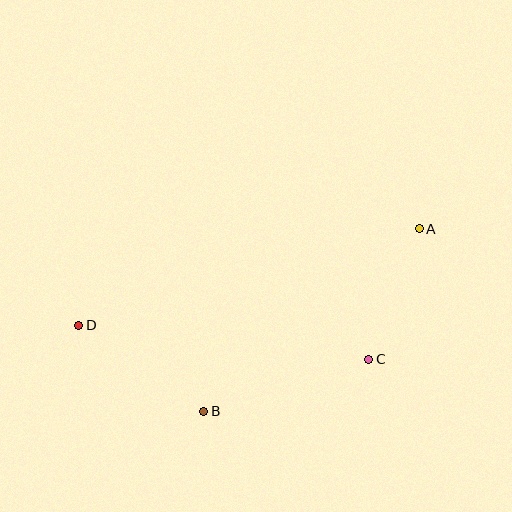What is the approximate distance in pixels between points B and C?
The distance between B and C is approximately 173 pixels.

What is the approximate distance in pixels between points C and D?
The distance between C and D is approximately 292 pixels.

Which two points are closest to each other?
Points A and C are closest to each other.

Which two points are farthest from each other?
Points A and D are farthest from each other.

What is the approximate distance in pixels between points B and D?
The distance between B and D is approximately 152 pixels.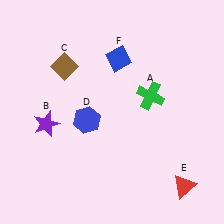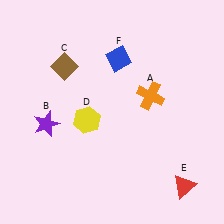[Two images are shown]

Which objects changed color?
A changed from green to orange. D changed from blue to yellow.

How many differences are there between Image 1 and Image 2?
There are 2 differences between the two images.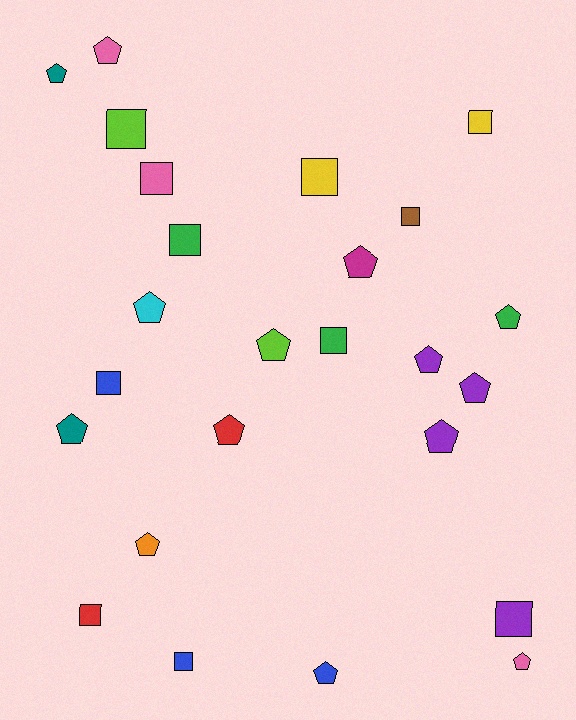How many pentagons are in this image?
There are 14 pentagons.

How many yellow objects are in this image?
There are 2 yellow objects.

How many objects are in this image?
There are 25 objects.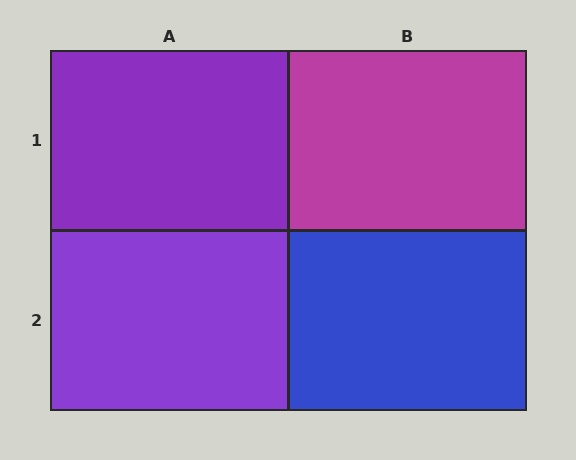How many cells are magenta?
1 cell is magenta.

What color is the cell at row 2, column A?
Purple.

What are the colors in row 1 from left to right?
Purple, magenta.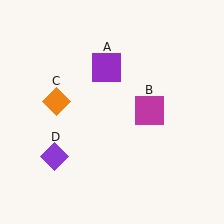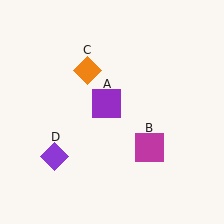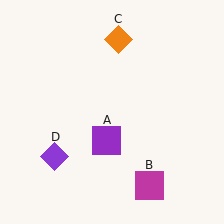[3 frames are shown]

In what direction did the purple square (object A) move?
The purple square (object A) moved down.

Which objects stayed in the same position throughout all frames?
Purple diamond (object D) remained stationary.